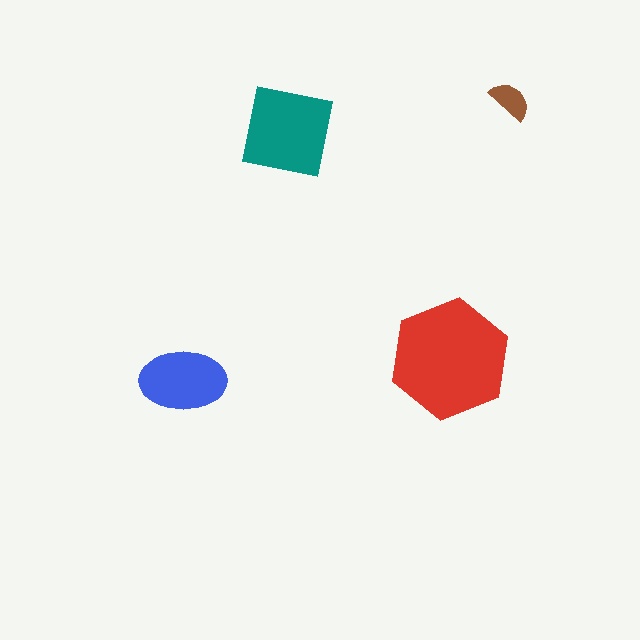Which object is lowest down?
The blue ellipse is bottommost.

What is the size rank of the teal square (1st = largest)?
2nd.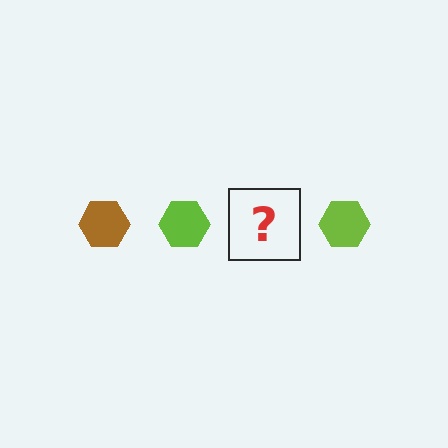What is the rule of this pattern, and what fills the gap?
The rule is that the pattern cycles through brown, lime hexagons. The gap should be filled with a brown hexagon.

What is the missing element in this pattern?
The missing element is a brown hexagon.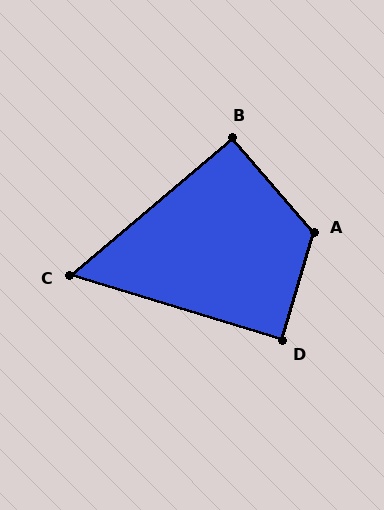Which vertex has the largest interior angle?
A, at approximately 123 degrees.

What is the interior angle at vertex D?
Approximately 89 degrees (approximately right).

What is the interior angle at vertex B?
Approximately 91 degrees (approximately right).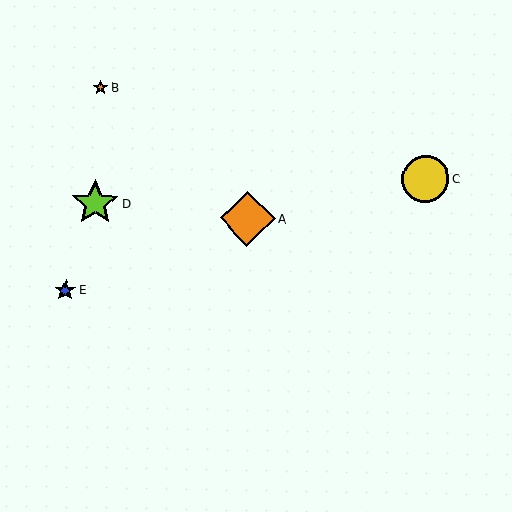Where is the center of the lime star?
The center of the lime star is at (95, 203).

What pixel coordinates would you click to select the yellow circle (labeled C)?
Click at (426, 179) to select the yellow circle C.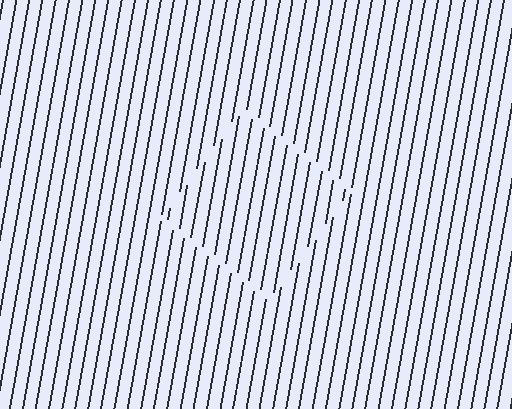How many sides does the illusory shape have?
4 sides — the line-ends trace a square.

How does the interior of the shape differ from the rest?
The interior of the shape contains the same grating, shifted by half a period — the contour is defined by the phase discontinuity where line-ends from the inner and outer gratings abut.